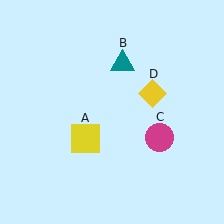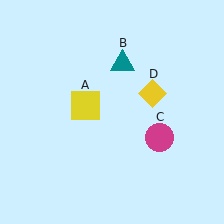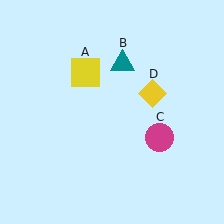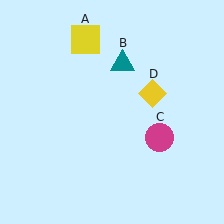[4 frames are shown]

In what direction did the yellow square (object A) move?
The yellow square (object A) moved up.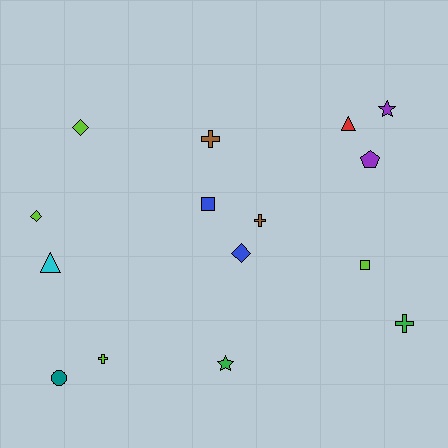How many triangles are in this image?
There are 2 triangles.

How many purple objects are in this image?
There are 2 purple objects.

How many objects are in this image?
There are 15 objects.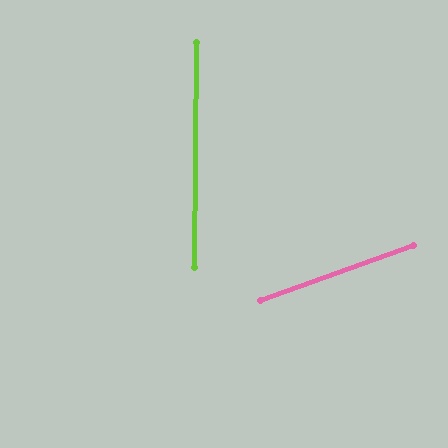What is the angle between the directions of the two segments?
Approximately 70 degrees.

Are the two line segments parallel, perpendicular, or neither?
Neither parallel nor perpendicular — they differ by about 70°.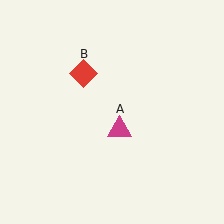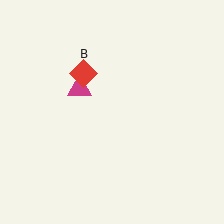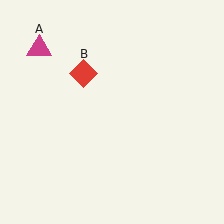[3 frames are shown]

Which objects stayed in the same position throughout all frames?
Red diamond (object B) remained stationary.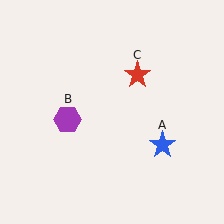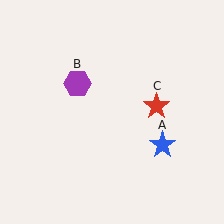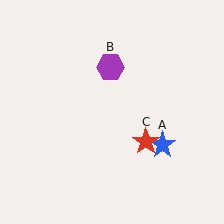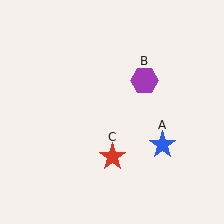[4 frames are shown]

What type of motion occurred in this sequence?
The purple hexagon (object B), red star (object C) rotated clockwise around the center of the scene.